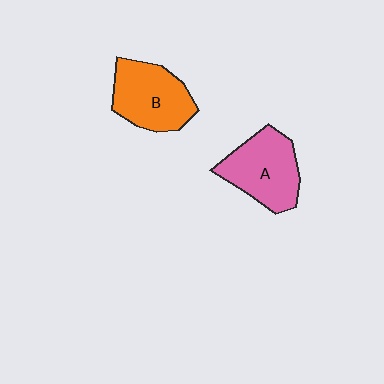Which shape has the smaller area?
Shape B (orange).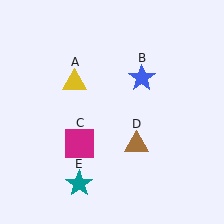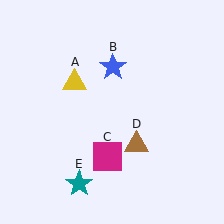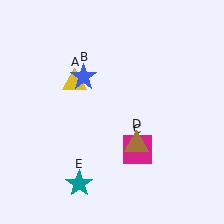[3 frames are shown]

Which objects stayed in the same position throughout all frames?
Yellow triangle (object A) and brown triangle (object D) and teal star (object E) remained stationary.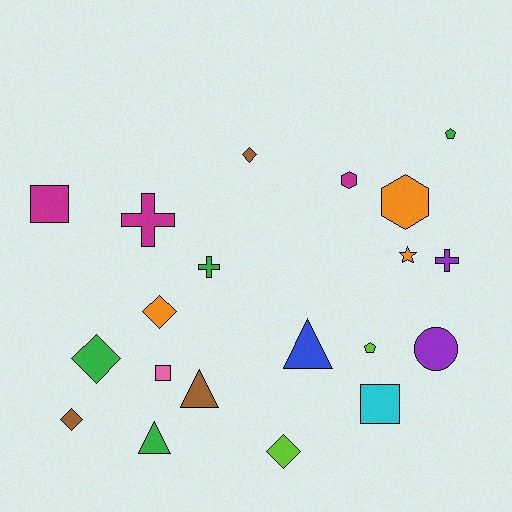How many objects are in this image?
There are 20 objects.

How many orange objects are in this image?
There are 3 orange objects.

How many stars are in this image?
There is 1 star.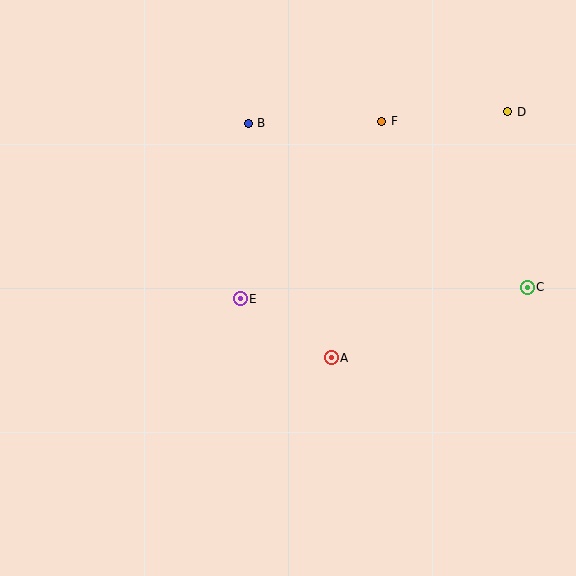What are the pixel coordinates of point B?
Point B is at (248, 123).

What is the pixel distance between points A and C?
The distance between A and C is 208 pixels.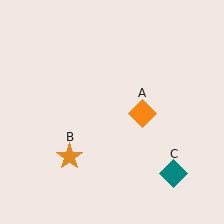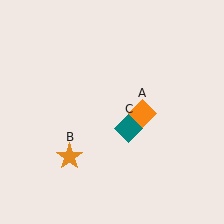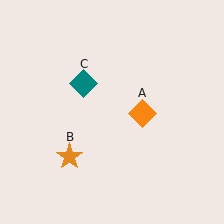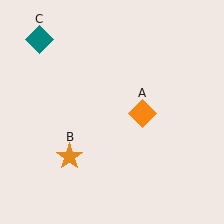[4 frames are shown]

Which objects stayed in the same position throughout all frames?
Orange diamond (object A) and orange star (object B) remained stationary.